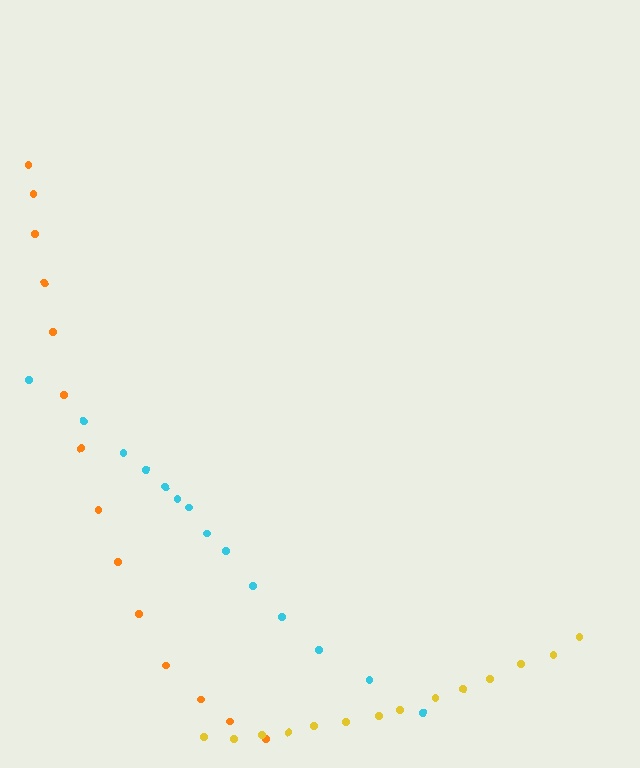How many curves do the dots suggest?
There are 3 distinct paths.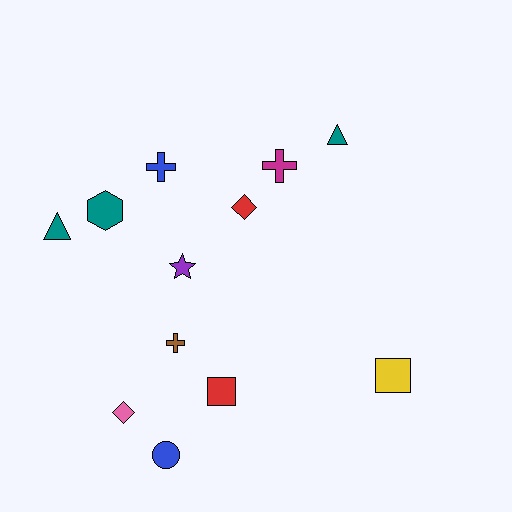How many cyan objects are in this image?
There are no cyan objects.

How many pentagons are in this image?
There are no pentagons.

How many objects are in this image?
There are 12 objects.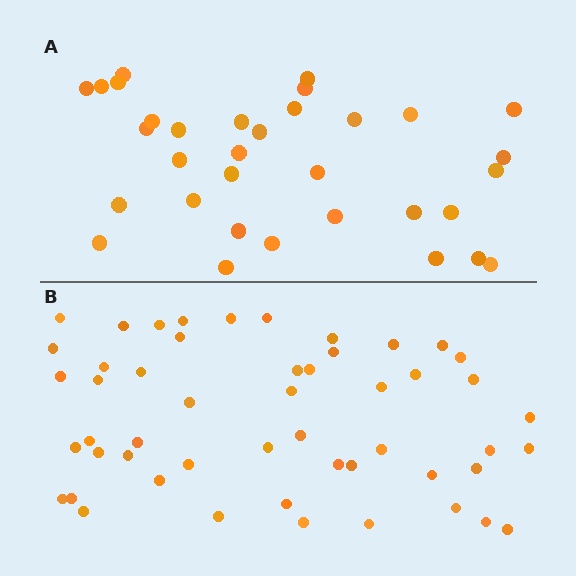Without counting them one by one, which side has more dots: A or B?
Region B (the bottom region) has more dots.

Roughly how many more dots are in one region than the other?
Region B has approximately 20 more dots than region A.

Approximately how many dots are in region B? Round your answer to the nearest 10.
About 50 dots. (The exact count is 51, which rounds to 50.)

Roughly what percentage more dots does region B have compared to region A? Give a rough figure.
About 55% more.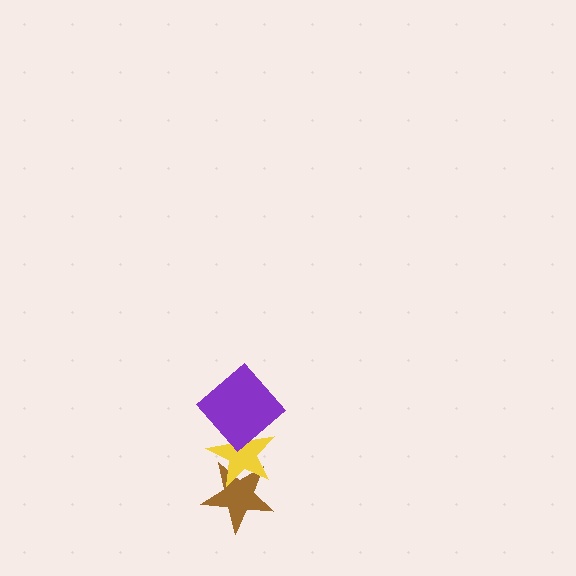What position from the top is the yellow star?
The yellow star is 2nd from the top.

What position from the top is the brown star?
The brown star is 3rd from the top.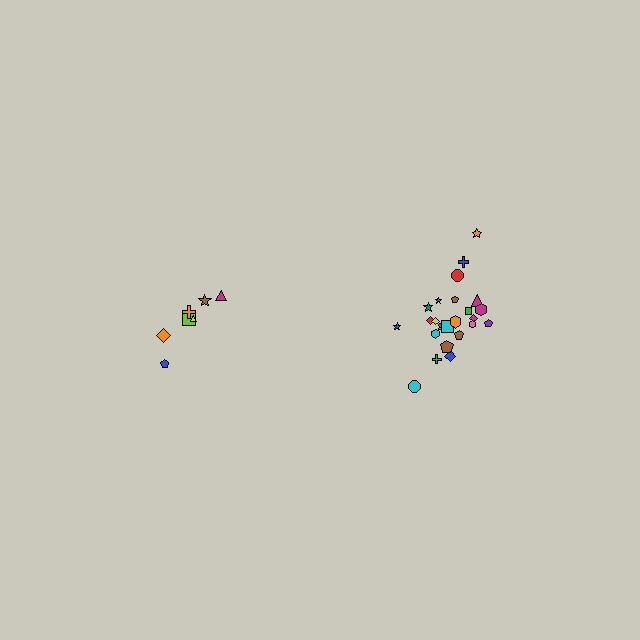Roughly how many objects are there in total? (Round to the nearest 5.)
Roughly 30 objects in total.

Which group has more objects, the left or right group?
The right group.